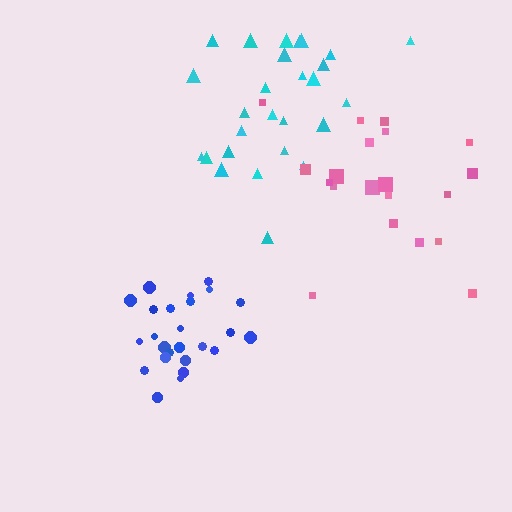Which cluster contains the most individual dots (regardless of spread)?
Cyan (28).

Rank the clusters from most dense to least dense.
blue, cyan, pink.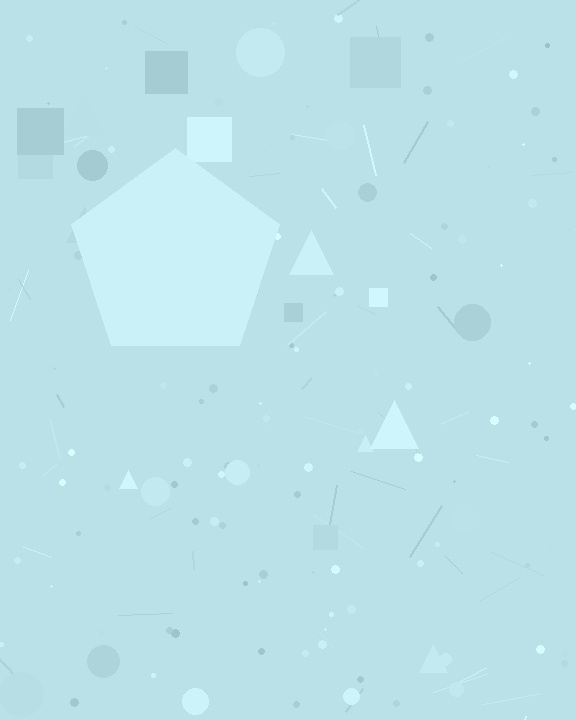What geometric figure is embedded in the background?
A pentagon is embedded in the background.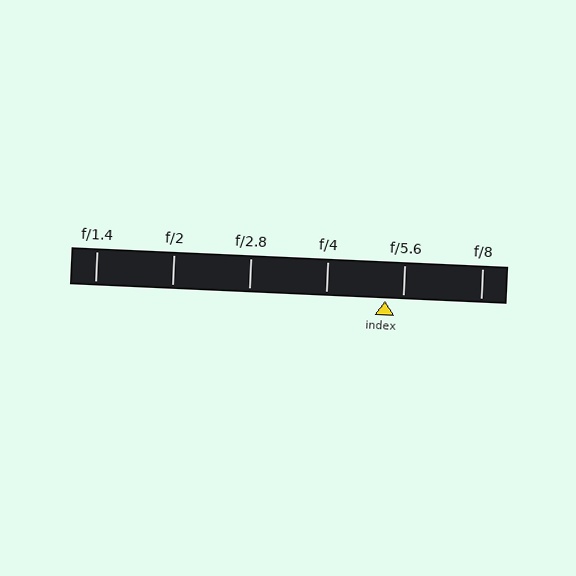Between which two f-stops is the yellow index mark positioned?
The index mark is between f/4 and f/5.6.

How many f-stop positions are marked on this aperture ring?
There are 6 f-stop positions marked.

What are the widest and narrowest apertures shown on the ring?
The widest aperture shown is f/1.4 and the narrowest is f/8.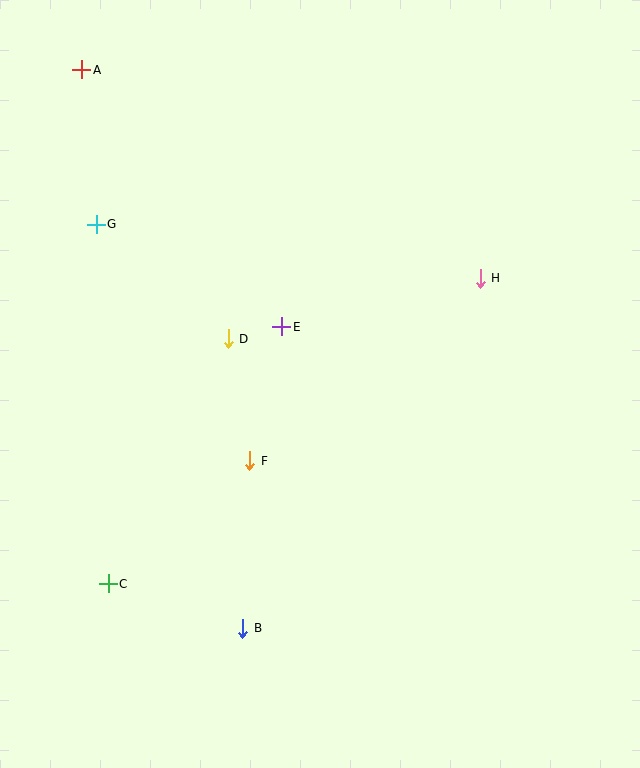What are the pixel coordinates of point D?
Point D is at (228, 339).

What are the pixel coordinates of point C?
Point C is at (108, 584).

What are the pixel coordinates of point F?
Point F is at (250, 461).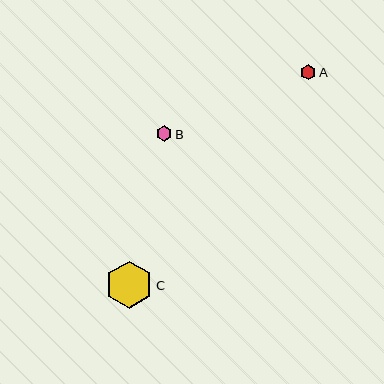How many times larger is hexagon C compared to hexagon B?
Hexagon C is approximately 3.0 times the size of hexagon B.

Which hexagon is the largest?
Hexagon C is the largest with a size of approximately 47 pixels.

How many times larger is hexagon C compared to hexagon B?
Hexagon C is approximately 3.0 times the size of hexagon B.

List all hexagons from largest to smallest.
From largest to smallest: C, B, A.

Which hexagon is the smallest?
Hexagon A is the smallest with a size of approximately 15 pixels.